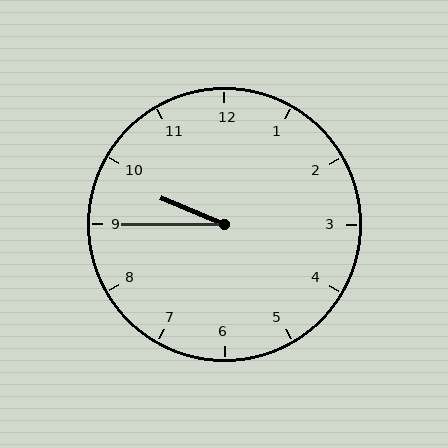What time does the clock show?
9:45.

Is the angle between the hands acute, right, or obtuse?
It is acute.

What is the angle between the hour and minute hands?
Approximately 22 degrees.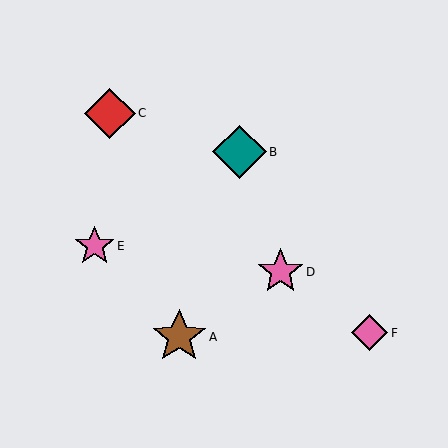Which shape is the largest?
The brown star (labeled A) is the largest.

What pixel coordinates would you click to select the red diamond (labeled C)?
Click at (110, 113) to select the red diamond C.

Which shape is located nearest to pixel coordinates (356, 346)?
The pink diamond (labeled F) at (370, 333) is nearest to that location.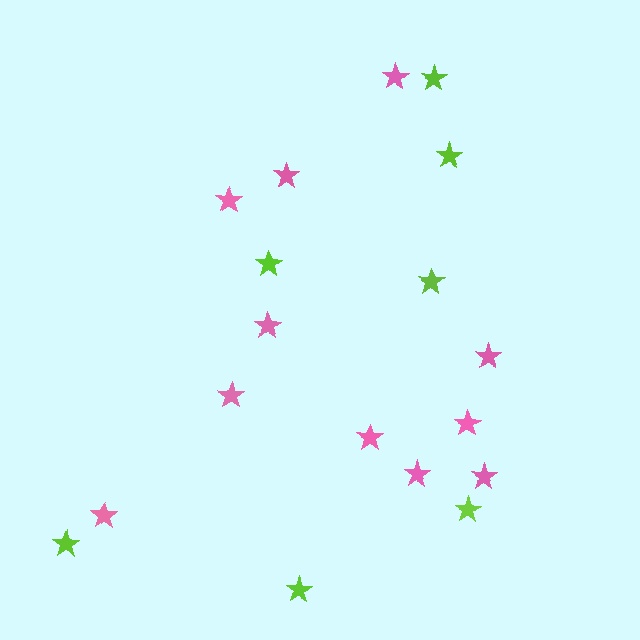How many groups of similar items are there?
There are 2 groups: one group of pink stars (11) and one group of lime stars (7).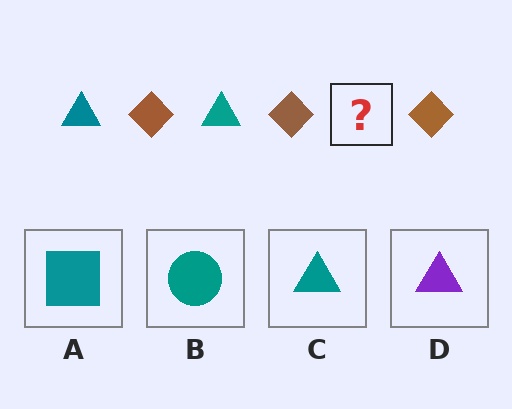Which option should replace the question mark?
Option C.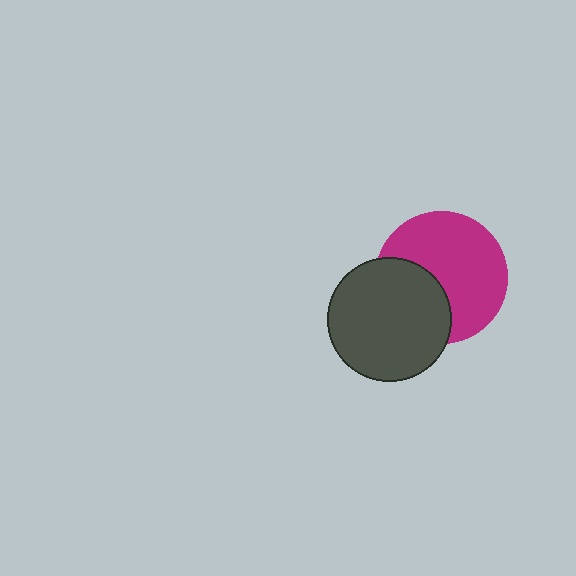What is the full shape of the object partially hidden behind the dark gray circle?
The partially hidden object is a magenta circle.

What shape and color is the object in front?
The object in front is a dark gray circle.